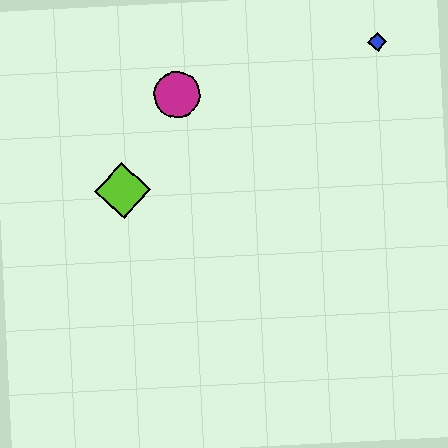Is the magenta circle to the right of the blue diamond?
No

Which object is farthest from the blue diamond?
The lime diamond is farthest from the blue diamond.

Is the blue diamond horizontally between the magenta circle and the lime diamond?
No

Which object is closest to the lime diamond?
The magenta circle is closest to the lime diamond.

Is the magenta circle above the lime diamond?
Yes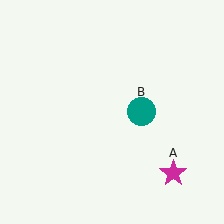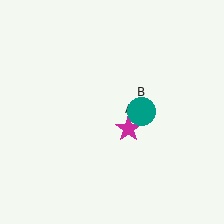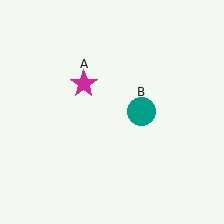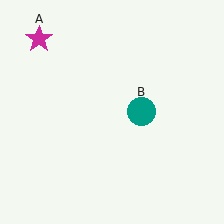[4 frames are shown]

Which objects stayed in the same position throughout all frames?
Teal circle (object B) remained stationary.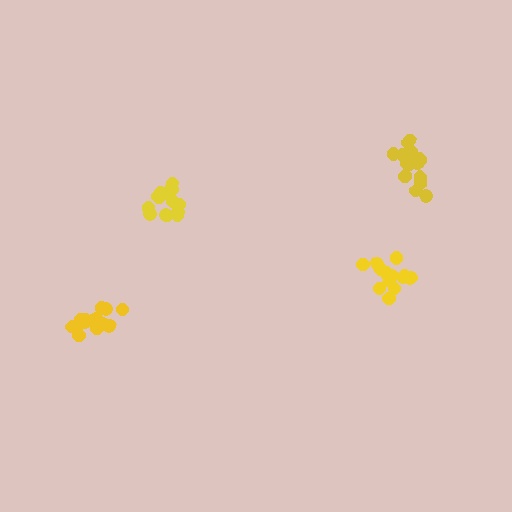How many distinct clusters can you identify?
There are 4 distinct clusters.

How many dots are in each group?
Group 1: 15 dots, Group 2: 14 dots, Group 3: 16 dots, Group 4: 15 dots (60 total).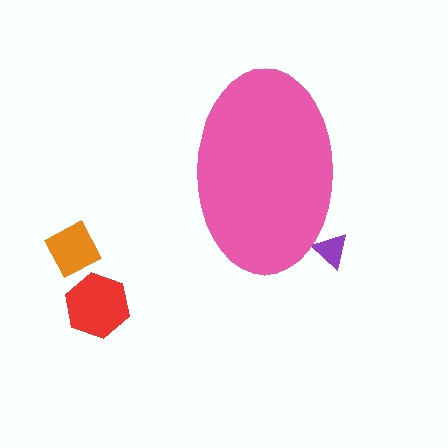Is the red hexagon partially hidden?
No, the red hexagon is fully visible.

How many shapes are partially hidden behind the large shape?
1 shape is partially hidden.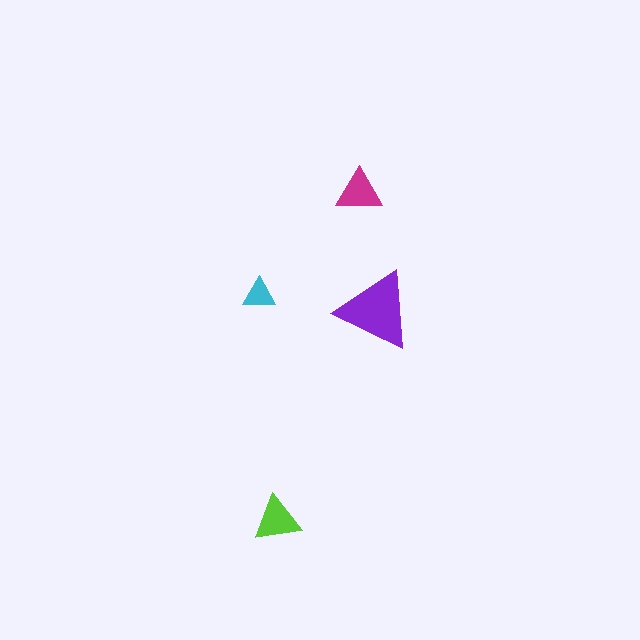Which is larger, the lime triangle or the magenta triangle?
The lime one.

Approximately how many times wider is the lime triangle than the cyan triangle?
About 1.5 times wider.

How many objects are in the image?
There are 4 objects in the image.